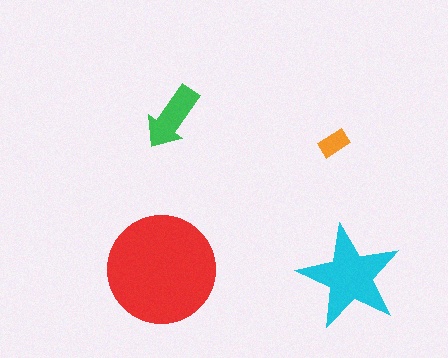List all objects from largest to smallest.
The red circle, the cyan star, the green arrow, the orange rectangle.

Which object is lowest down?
The cyan star is bottommost.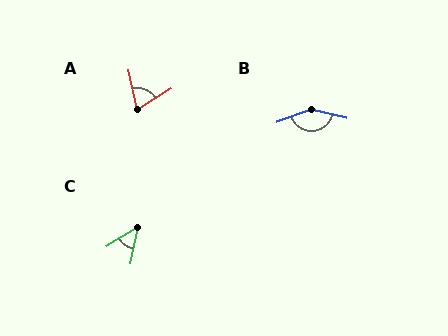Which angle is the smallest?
C, at approximately 46 degrees.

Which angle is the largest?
B, at approximately 146 degrees.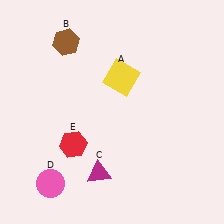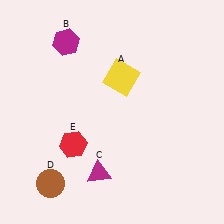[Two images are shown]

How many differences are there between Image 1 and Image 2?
There are 2 differences between the two images.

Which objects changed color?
B changed from brown to magenta. D changed from pink to brown.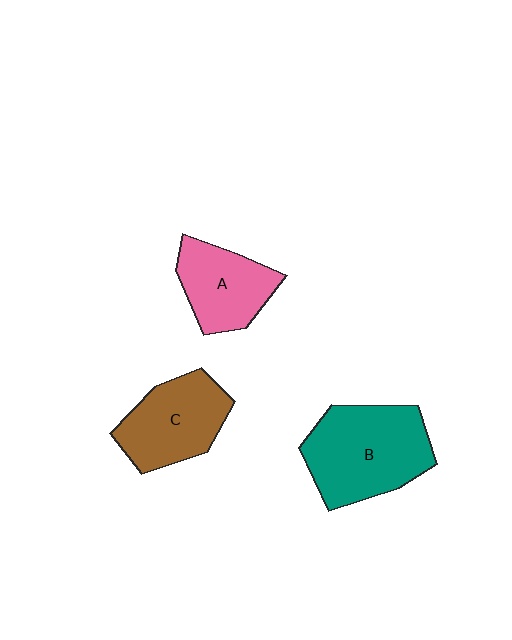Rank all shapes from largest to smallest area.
From largest to smallest: B (teal), C (brown), A (pink).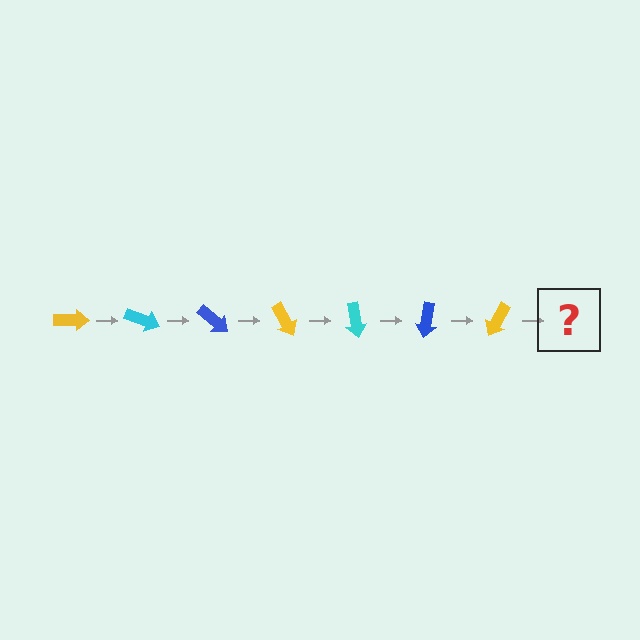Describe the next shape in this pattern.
It should be a cyan arrow, rotated 140 degrees from the start.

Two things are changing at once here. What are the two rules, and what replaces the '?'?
The two rules are that it rotates 20 degrees each step and the color cycles through yellow, cyan, and blue. The '?' should be a cyan arrow, rotated 140 degrees from the start.